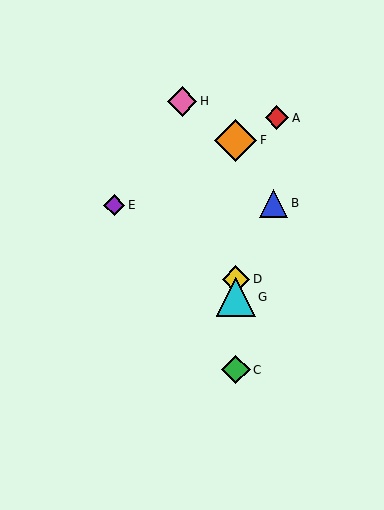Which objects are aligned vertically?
Objects C, D, F, G are aligned vertically.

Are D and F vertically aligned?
Yes, both are at x≈236.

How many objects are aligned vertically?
4 objects (C, D, F, G) are aligned vertically.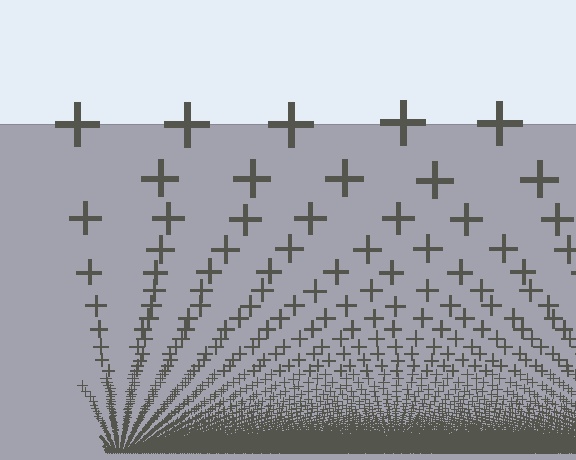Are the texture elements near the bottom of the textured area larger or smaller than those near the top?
Smaller. The gradient is inverted — elements near the bottom are smaller and denser.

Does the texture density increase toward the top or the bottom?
Density increases toward the bottom.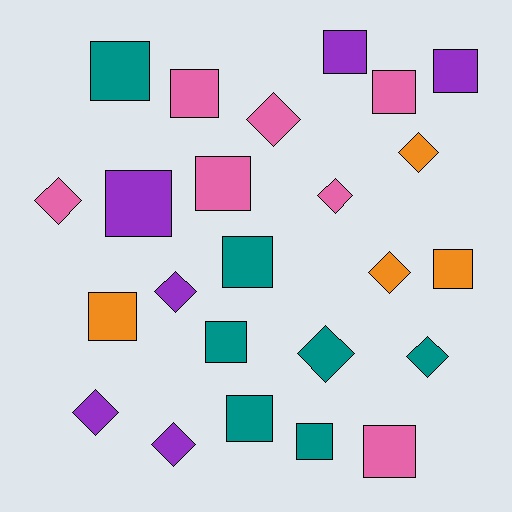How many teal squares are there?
There are 5 teal squares.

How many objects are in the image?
There are 24 objects.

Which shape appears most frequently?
Square, with 14 objects.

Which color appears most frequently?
Teal, with 7 objects.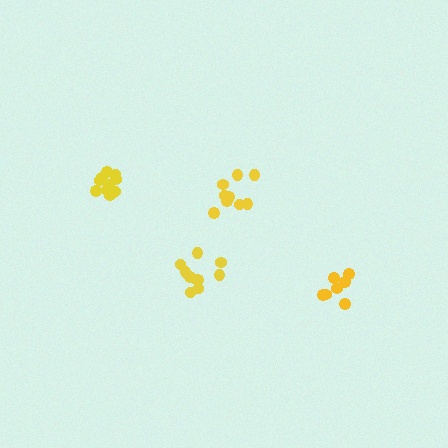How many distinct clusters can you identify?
There are 4 distinct clusters.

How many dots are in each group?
Group 1: 9 dots, Group 2: 10 dots, Group 3: 7 dots, Group 4: 10 dots (36 total).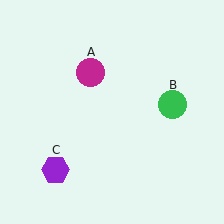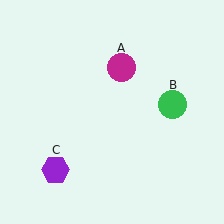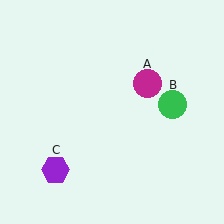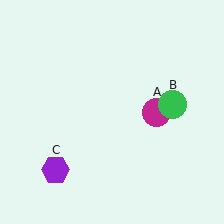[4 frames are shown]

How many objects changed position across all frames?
1 object changed position: magenta circle (object A).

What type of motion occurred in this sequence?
The magenta circle (object A) rotated clockwise around the center of the scene.